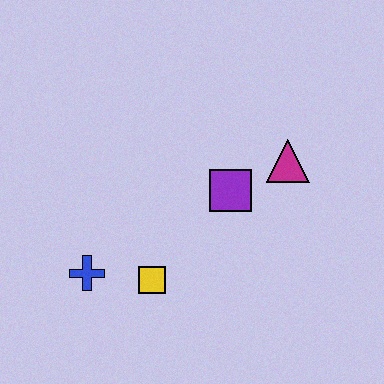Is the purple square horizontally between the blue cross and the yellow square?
No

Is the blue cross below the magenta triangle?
Yes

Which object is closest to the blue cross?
The yellow square is closest to the blue cross.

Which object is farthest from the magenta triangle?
The blue cross is farthest from the magenta triangle.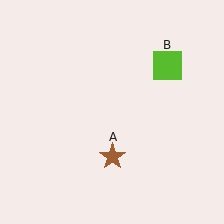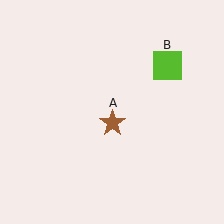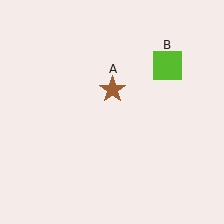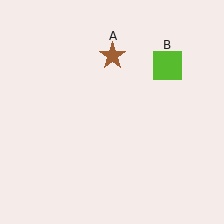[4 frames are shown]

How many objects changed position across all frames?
1 object changed position: brown star (object A).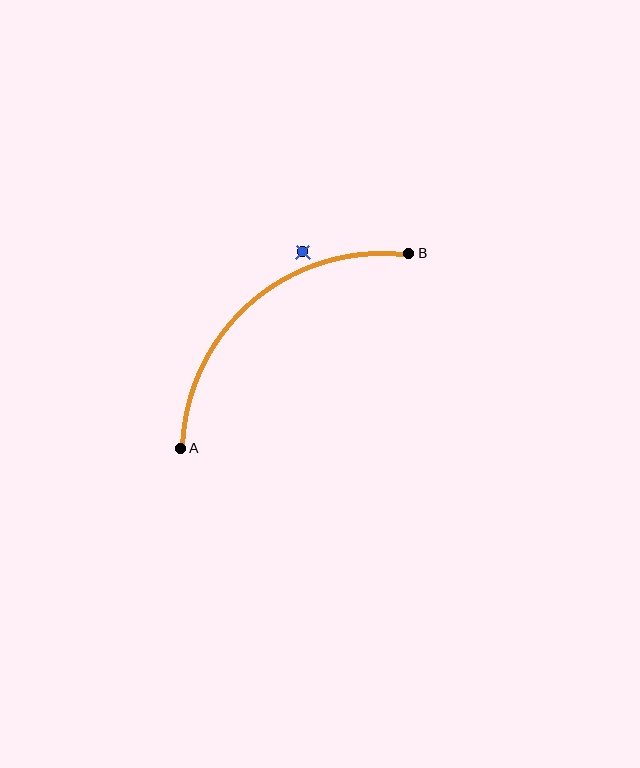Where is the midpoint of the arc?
The arc midpoint is the point on the curve farthest from the straight line joining A and B. It sits above and to the left of that line.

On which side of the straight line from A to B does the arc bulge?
The arc bulges above and to the left of the straight line connecting A and B.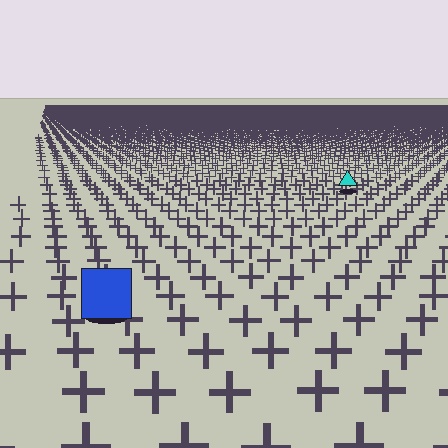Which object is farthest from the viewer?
The cyan triangle is farthest from the viewer. It appears smaller and the ground texture around it is denser.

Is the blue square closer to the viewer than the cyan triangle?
Yes. The blue square is closer — you can tell from the texture gradient: the ground texture is coarser near it.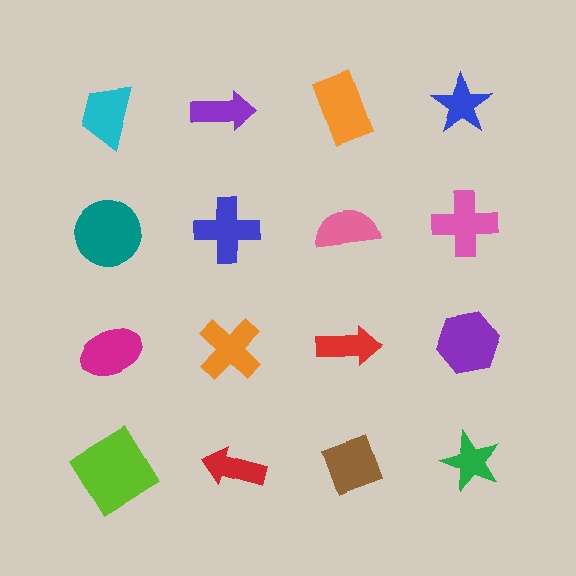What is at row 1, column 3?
An orange rectangle.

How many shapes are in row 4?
4 shapes.